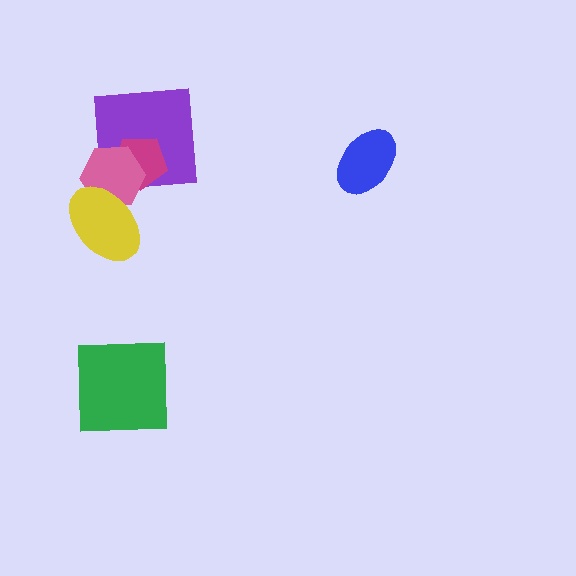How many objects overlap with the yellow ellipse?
1 object overlaps with the yellow ellipse.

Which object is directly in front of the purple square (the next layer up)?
The magenta pentagon is directly in front of the purple square.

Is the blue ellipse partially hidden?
No, no other shape covers it.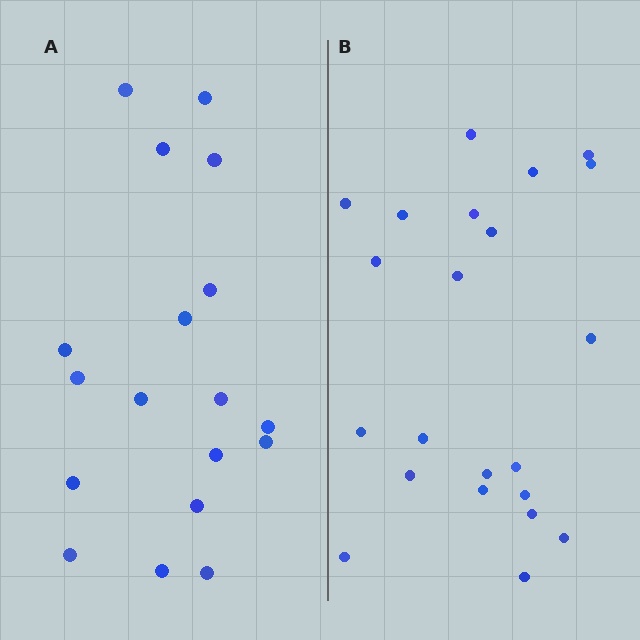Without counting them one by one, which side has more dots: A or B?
Region B (the right region) has more dots.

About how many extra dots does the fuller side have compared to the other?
Region B has about 4 more dots than region A.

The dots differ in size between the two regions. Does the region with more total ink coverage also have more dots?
No. Region A has more total ink coverage because its dots are larger, but region B actually contains more individual dots. Total area can be misleading — the number of items is what matters here.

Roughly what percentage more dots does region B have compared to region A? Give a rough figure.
About 20% more.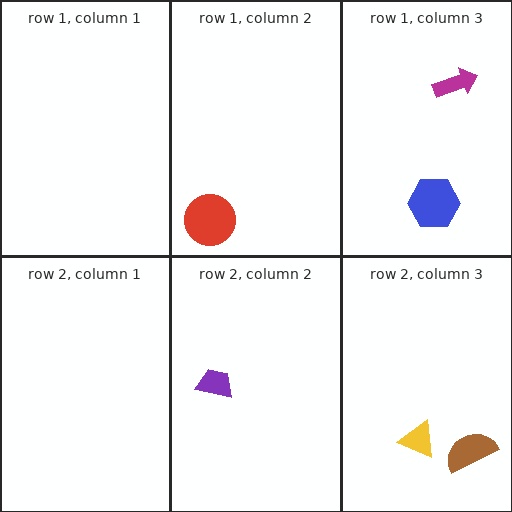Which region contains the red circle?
The row 1, column 2 region.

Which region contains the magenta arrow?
The row 1, column 3 region.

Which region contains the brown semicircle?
The row 2, column 3 region.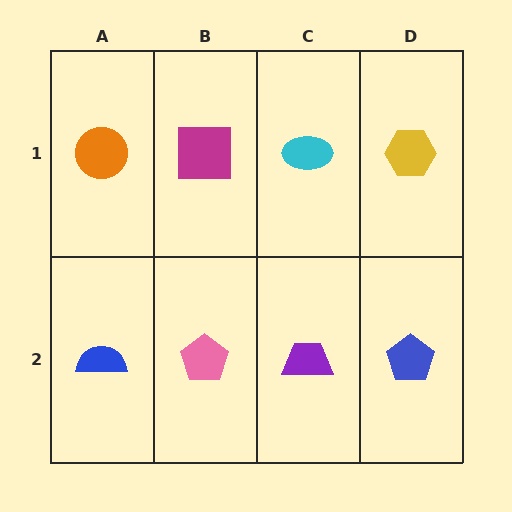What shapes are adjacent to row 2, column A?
An orange circle (row 1, column A), a pink pentagon (row 2, column B).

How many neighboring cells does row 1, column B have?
3.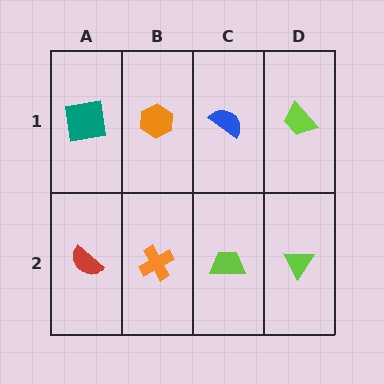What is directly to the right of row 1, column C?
A lime trapezoid.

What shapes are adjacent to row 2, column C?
A blue semicircle (row 1, column C), an orange cross (row 2, column B), a lime triangle (row 2, column D).